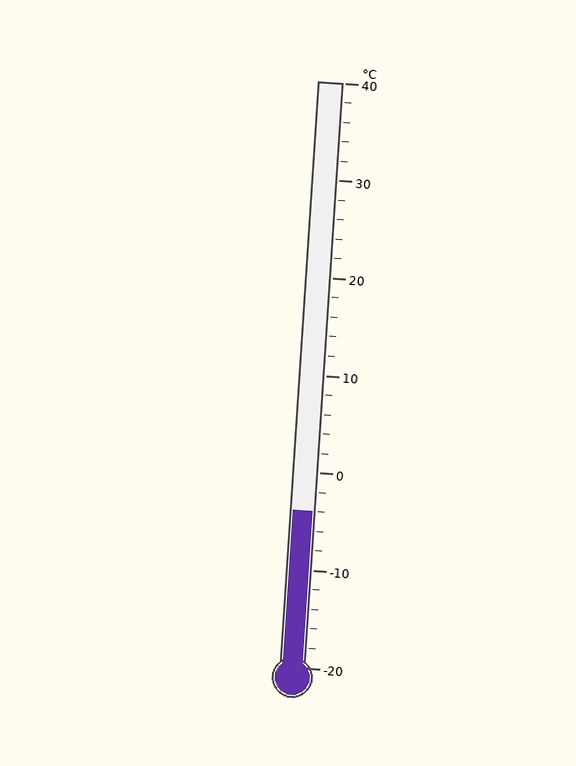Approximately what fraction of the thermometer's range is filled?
The thermometer is filled to approximately 25% of its range.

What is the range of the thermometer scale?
The thermometer scale ranges from -20°C to 40°C.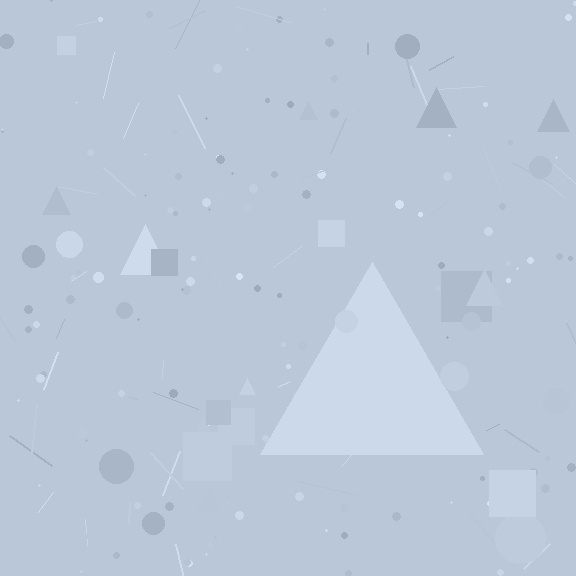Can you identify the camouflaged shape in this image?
The camouflaged shape is a triangle.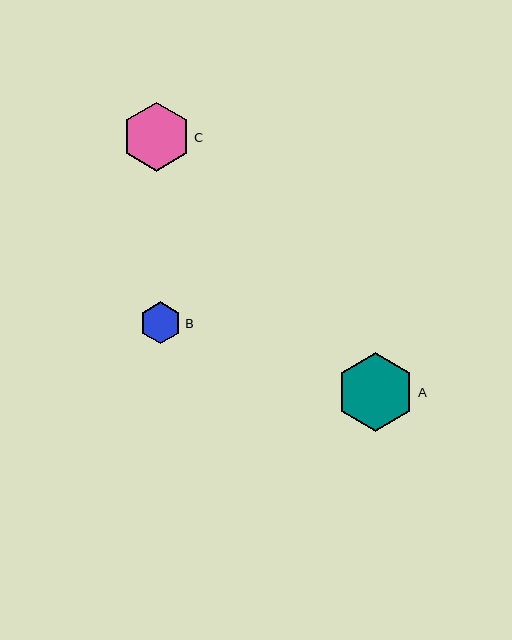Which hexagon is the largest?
Hexagon A is the largest with a size of approximately 78 pixels.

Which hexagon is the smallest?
Hexagon B is the smallest with a size of approximately 43 pixels.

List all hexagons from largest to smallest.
From largest to smallest: A, C, B.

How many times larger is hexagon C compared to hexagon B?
Hexagon C is approximately 1.6 times the size of hexagon B.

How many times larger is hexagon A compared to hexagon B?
Hexagon A is approximately 1.8 times the size of hexagon B.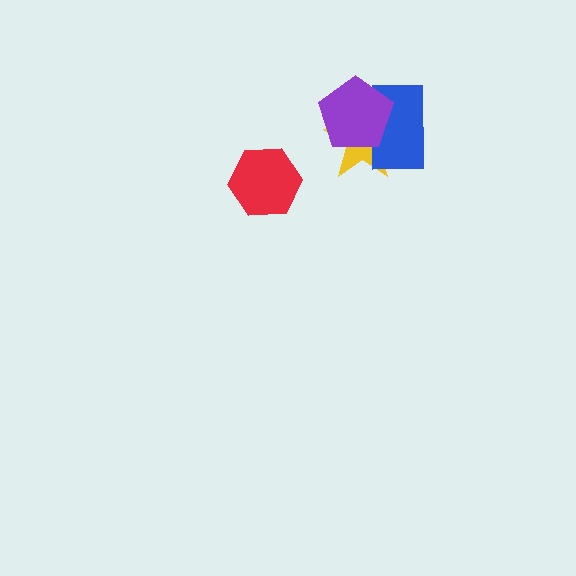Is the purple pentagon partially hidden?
No, no other shape covers it.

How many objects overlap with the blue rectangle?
2 objects overlap with the blue rectangle.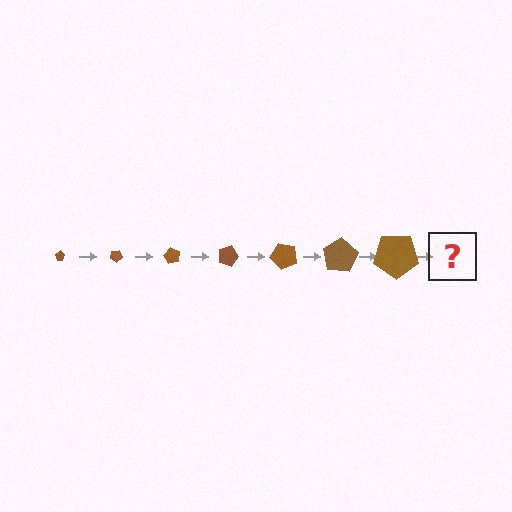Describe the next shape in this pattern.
It should be a pentagon, larger than the previous one and rotated 210 degrees from the start.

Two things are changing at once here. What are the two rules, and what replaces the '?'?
The two rules are that the pentagon grows larger each step and it rotates 30 degrees each step. The '?' should be a pentagon, larger than the previous one and rotated 210 degrees from the start.